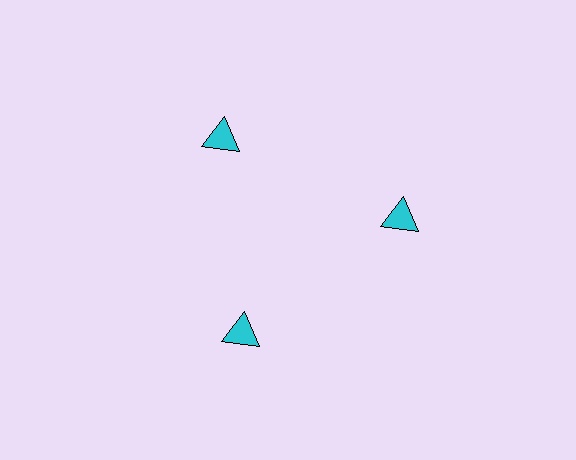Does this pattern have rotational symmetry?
Yes, this pattern has 3-fold rotational symmetry. It looks the same after rotating 120 degrees around the center.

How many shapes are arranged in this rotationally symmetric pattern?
There are 3 shapes, arranged in 3 groups of 1.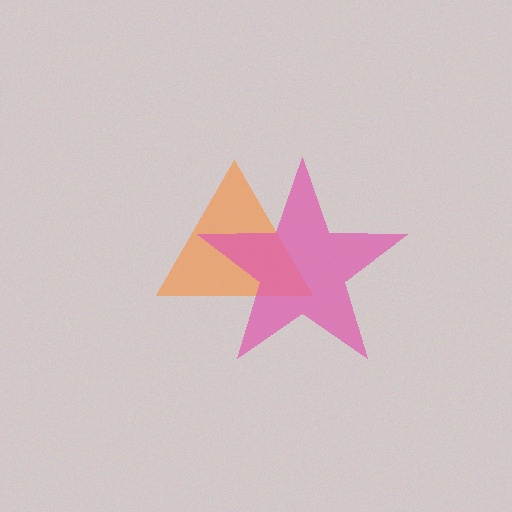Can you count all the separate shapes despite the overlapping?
Yes, there are 2 separate shapes.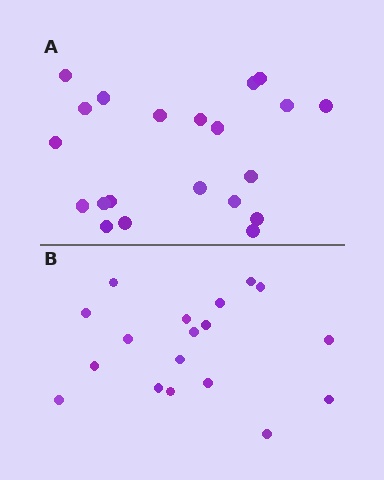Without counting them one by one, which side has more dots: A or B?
Region A (the top region) has more dots.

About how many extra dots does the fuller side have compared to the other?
Region A has just a few more — roughly 2 or 3 more dots than region B.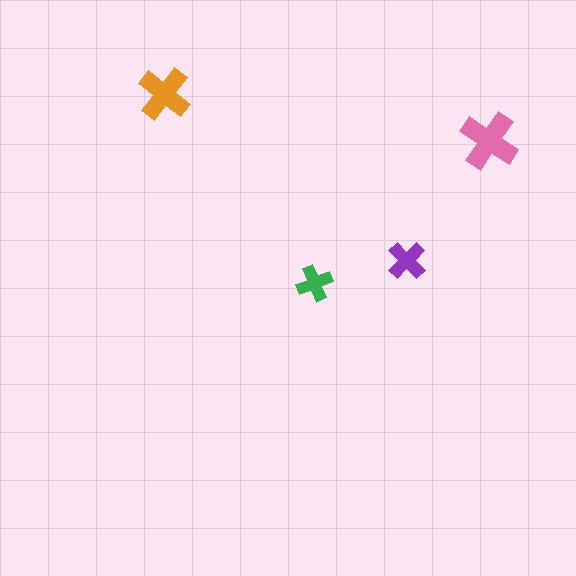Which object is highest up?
The orange cross is topmost.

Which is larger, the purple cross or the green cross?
The purple one.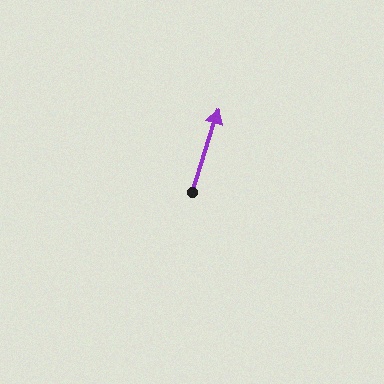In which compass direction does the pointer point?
North.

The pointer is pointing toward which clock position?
Roughly 1 o'clock.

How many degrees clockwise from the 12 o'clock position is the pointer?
Approximately 18 degrees.